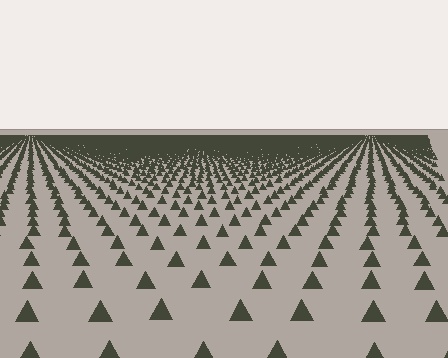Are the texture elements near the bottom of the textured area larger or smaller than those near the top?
Larger. Near the bottom, elements are closer to the viewer and appear at a bigger on-screen size.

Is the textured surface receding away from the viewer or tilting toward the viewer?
The surface is receding away from the viewer. Texture elements get smaller and denser toward the top.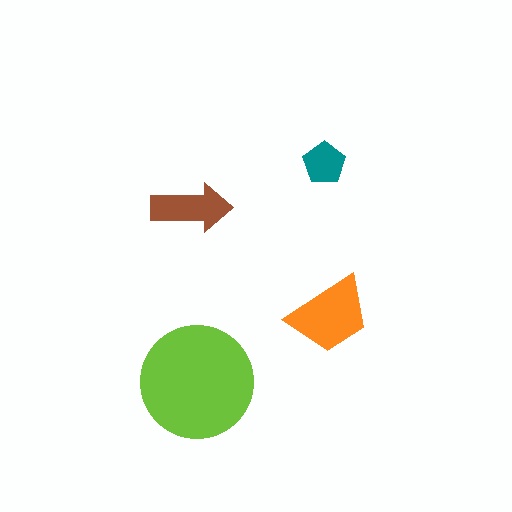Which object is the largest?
The lime circle.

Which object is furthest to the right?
The orange trapezoid is rightmost.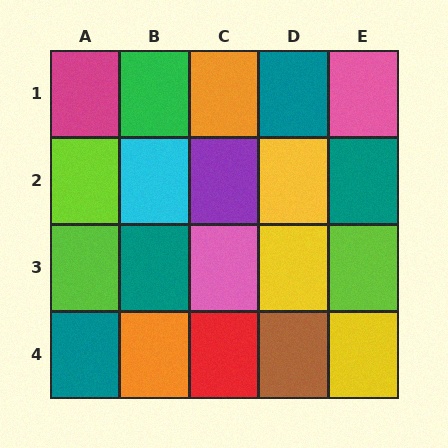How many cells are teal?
4 cells are teal.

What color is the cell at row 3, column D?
Yellow.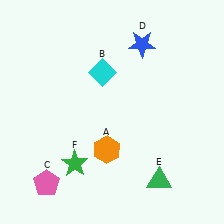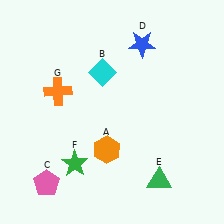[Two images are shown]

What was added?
An orange cross (G) was added in Image 2.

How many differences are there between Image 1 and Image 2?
There is 1 difference between the two images.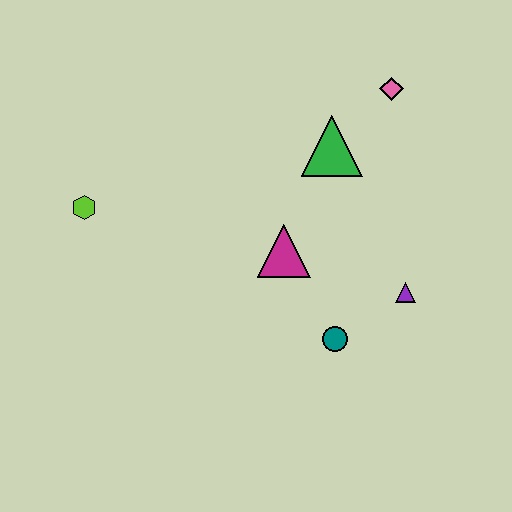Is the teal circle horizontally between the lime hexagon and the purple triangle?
Yes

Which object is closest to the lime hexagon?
The magenta triangle is closest to the lime hexagon.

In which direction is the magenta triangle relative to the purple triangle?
The magenta triangle is to the left of the purple triangle.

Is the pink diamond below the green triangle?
No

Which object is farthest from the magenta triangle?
The lime hexagon is farthest from the magenta triangle.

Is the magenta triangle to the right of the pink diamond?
No